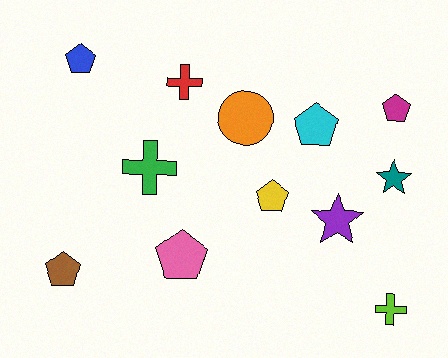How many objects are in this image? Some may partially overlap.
There are 12 objects.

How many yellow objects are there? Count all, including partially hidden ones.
There is 1 yellow object.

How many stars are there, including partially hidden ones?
There are 2 stars.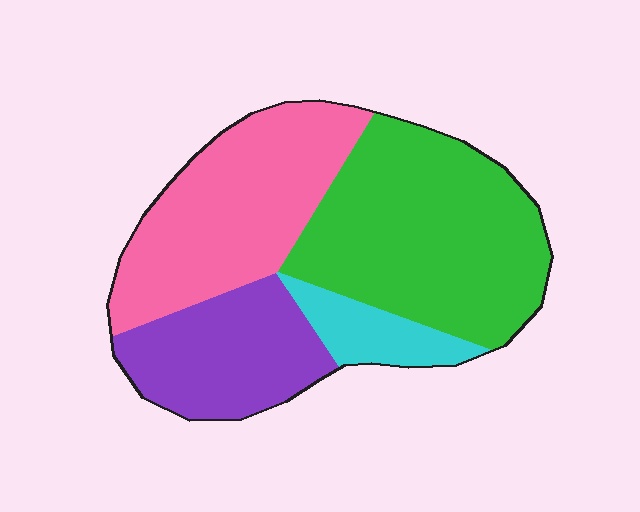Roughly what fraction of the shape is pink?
Pink takes up between a quarter and a half of the shape.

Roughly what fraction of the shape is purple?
Purple covers around 20% of the shape.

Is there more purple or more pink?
Pink.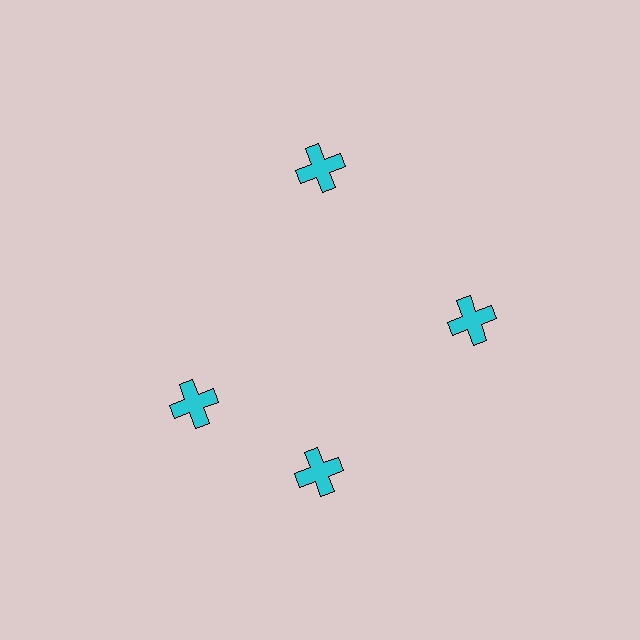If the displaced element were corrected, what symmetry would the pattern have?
It would have 4-fold rotational symmetry — the pattern would map onto itself every 90 degrees.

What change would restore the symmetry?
The symmetry would be restored by rotating it back into even spacing with its neighbors so that all 4 crosses sit at equal angles and equal distance from the center.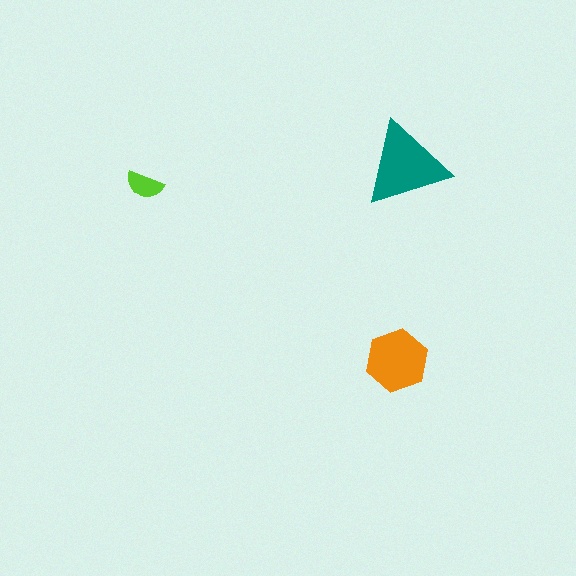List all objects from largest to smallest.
The teal triangle, the orange hexagon, the lime semicircle.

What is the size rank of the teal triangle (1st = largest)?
1st.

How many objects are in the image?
There are 3 objects in the image.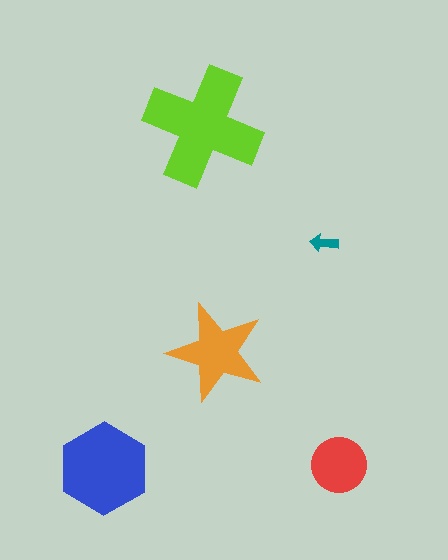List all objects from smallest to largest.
The teal arrow, the red circle, the orange star, the blue hexagon, the lime cross.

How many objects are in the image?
There are 5 objects in the image.